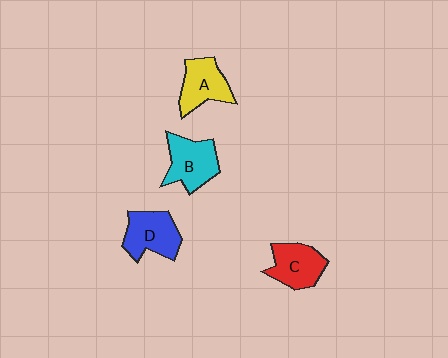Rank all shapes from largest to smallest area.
From largest to smallest: B (cyan), D (blue), A (yellow), C (red).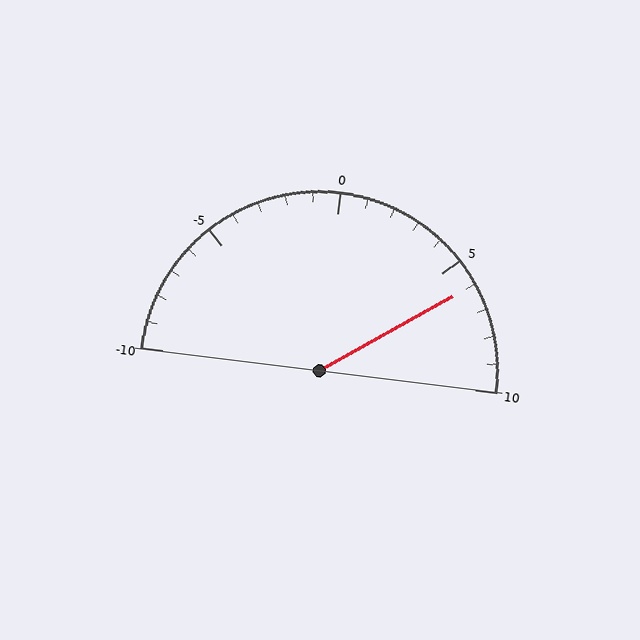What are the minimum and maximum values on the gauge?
The gauge ranges from -10 to 10.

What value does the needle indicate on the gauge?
The needle indicates approximately 6.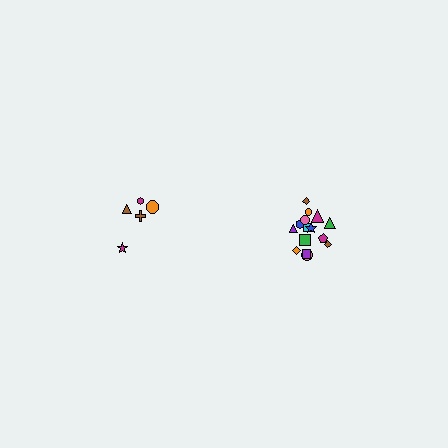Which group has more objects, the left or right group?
The right group.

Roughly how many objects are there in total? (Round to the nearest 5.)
Roughly 20 objects in total.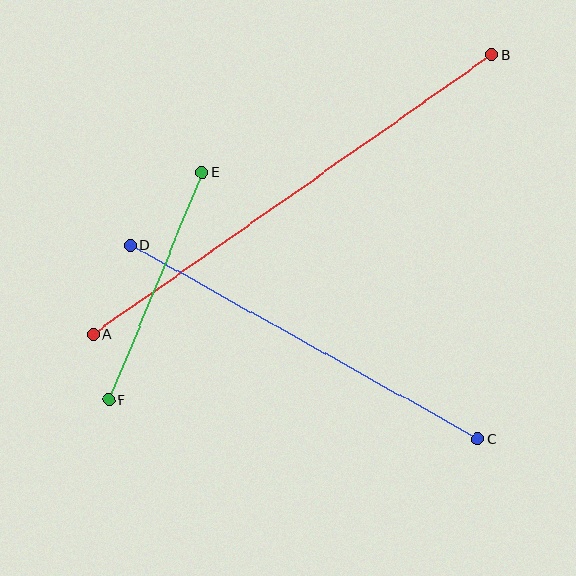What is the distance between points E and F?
The distance is approximately 246 pixels.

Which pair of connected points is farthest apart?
Points A and B are farthest apart.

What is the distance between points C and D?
The distance is approximately 398 pixels.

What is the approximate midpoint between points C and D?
The midpoint is at approximately (304, 342) pixels.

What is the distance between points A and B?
The distance is approximately 487 pixels.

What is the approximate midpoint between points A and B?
The midpoint is at approximately (292, 194) pixels.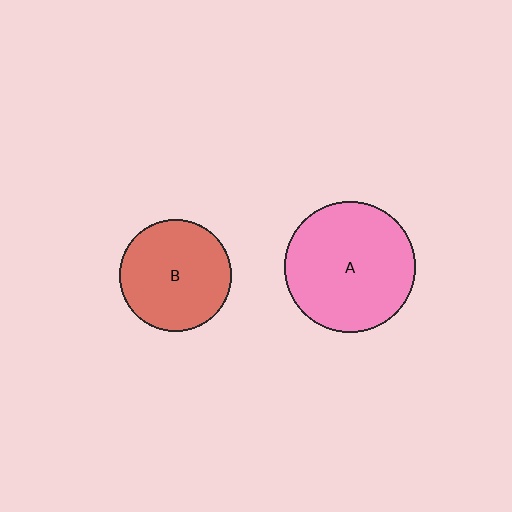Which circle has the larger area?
Circle A (pink).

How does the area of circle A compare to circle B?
Approximately 1.4 times.